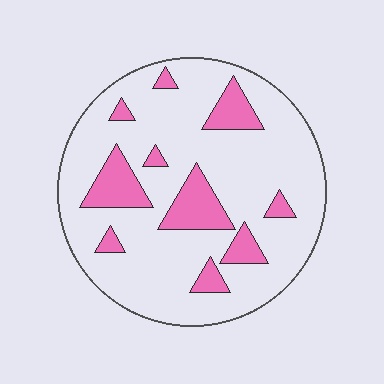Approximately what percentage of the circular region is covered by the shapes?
Approximately 20%.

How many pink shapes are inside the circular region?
10.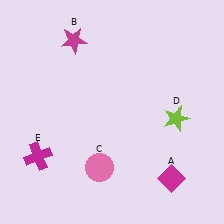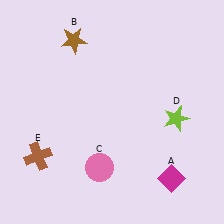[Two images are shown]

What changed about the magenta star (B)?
In Image 1, B is magenta. In Image 2, it changed to brown.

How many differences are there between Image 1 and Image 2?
There are 2 differences between the two images.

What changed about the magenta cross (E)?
In Image 1, E is magenta. In Image 2, it changed to brown.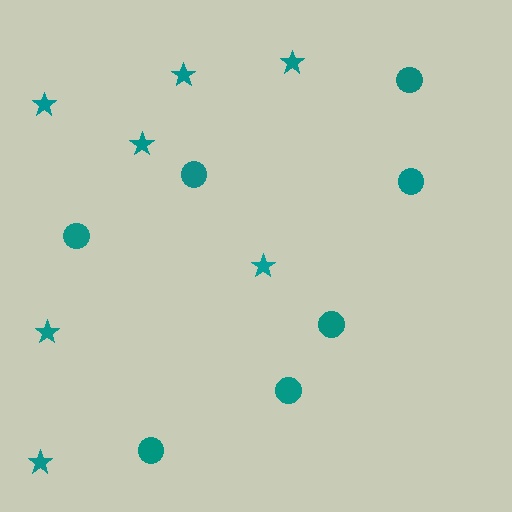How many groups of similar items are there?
There are 2 groups: one group of stars (7) and one group of circles (7).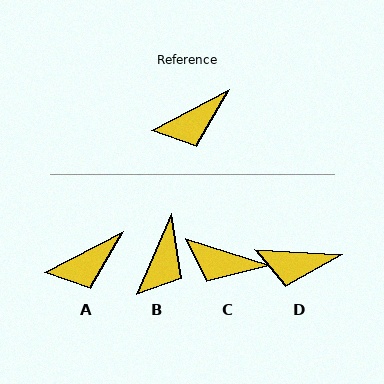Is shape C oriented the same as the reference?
No, it is off by about 46 degrees.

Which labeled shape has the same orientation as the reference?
A.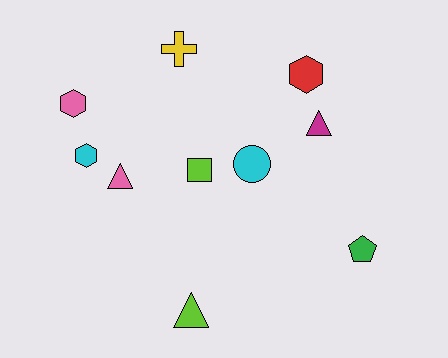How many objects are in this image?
There are 10 objects.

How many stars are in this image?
There are no stars.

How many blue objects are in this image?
There are no blue objects.